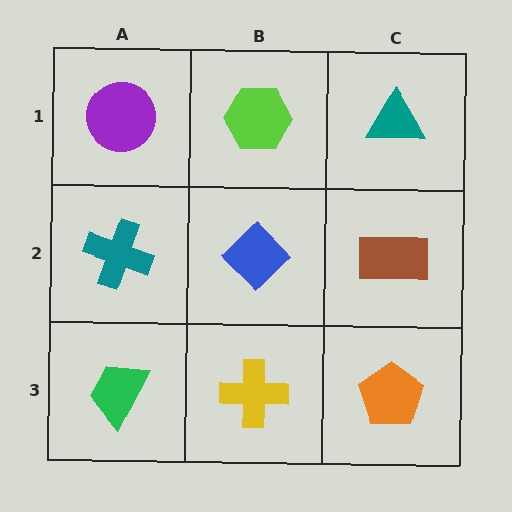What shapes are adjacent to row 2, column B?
A lime hexagon (row 1, column B), a yellow cross (row 3, column B), a teal cross (row 2, column A), a brown rectangle (row 2, column C).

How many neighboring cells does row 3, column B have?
3.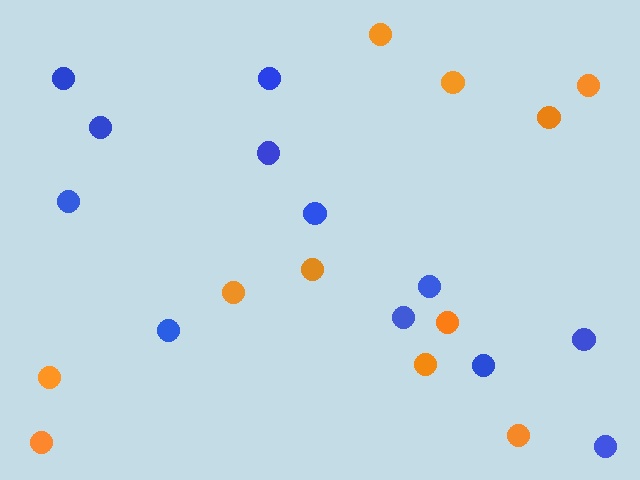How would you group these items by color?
There are 2 groups: one group of blue circles (12) and one group of orange circles (11).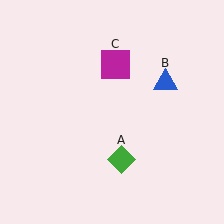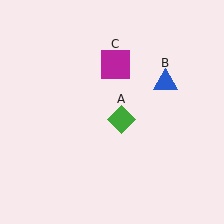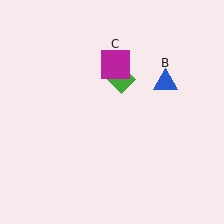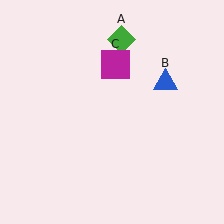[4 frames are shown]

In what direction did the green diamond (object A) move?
The green diamond (object A) moved up.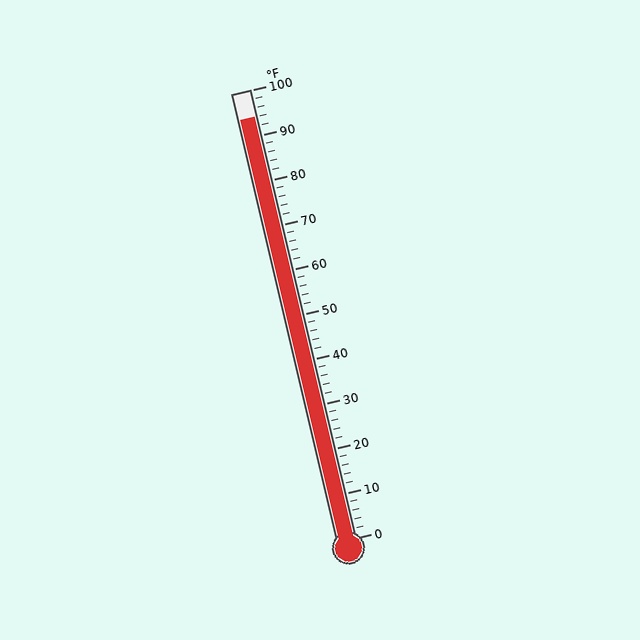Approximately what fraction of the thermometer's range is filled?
The thermometer is filled to approximately 95% of its range.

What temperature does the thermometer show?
The thermometer shows approximately 94°F.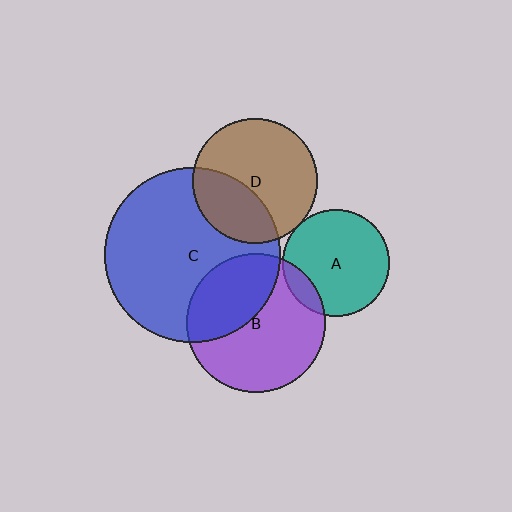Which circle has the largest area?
Circle C (blue).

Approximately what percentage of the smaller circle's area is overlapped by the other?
Approximately 35%.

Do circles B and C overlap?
Yes.